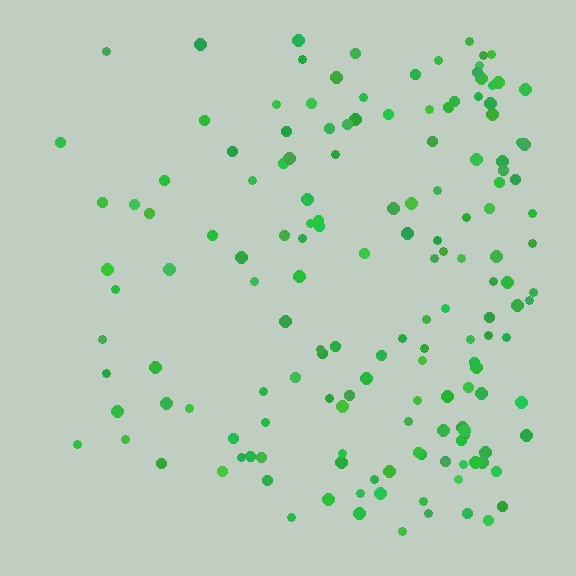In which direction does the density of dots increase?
From left to right, with the right side densest.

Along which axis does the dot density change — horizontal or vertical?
Horizontal.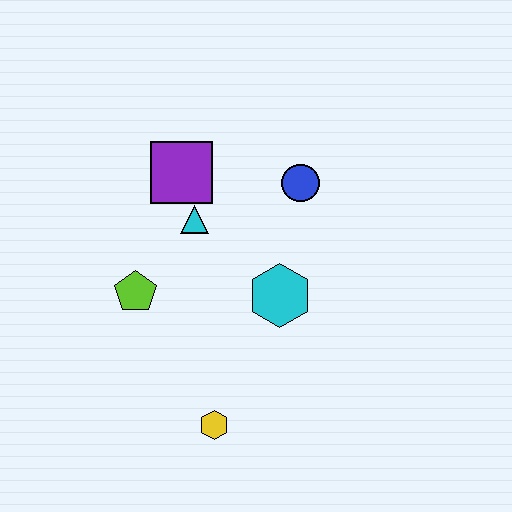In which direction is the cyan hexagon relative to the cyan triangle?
The cyan hexagon is to the right of the cyan triangle.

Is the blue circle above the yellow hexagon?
Yes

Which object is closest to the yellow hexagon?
The cyan hexagon is closest to the yellow hexagon.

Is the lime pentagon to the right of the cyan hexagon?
No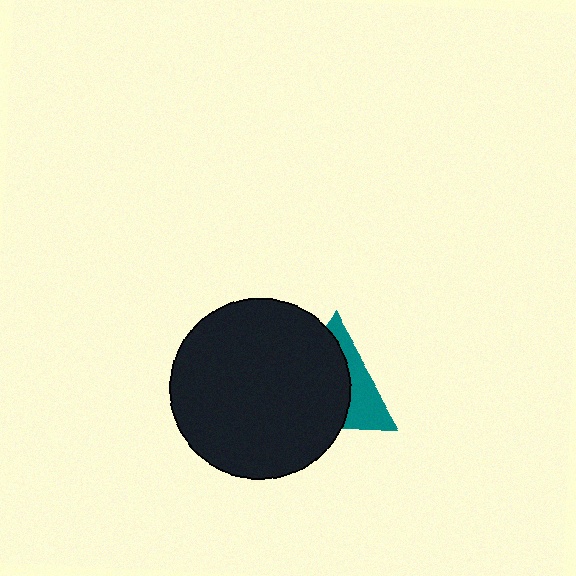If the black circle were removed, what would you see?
You would see the complete teal triangle.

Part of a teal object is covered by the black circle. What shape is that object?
It is a triangle.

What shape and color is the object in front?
The object in front is a black circle.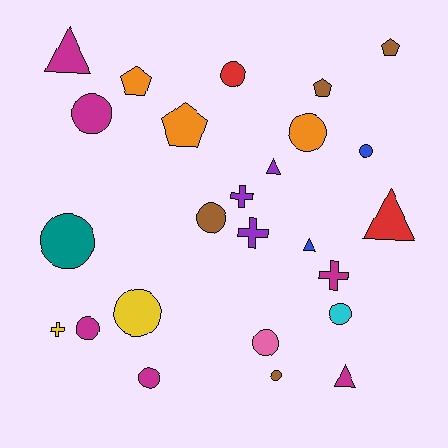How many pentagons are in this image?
There are 4 pentagons.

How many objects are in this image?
There are 25 objects.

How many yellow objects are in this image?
There are 2 yellow objects.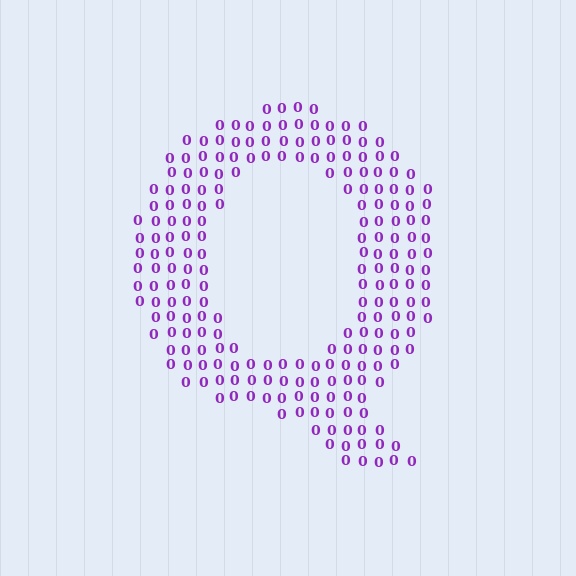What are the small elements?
The small elements are digit 0's.